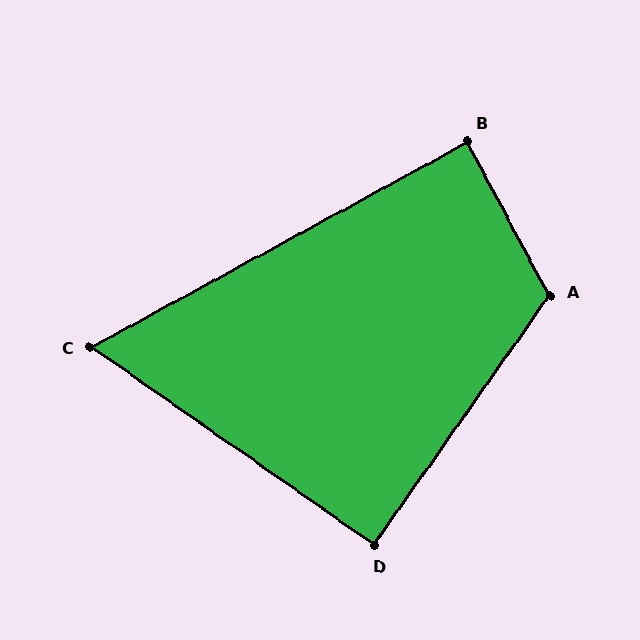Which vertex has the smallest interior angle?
C, at approximately 64 degrees.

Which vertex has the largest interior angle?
A, at approximately 116 degrees.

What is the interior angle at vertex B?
Approximately 90 degrees (approximately right).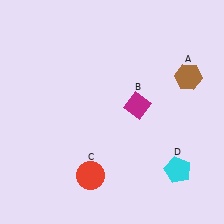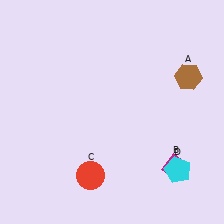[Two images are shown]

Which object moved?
The magenta diamond (B) moved down.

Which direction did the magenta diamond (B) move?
The magenta diamond (B) moved down.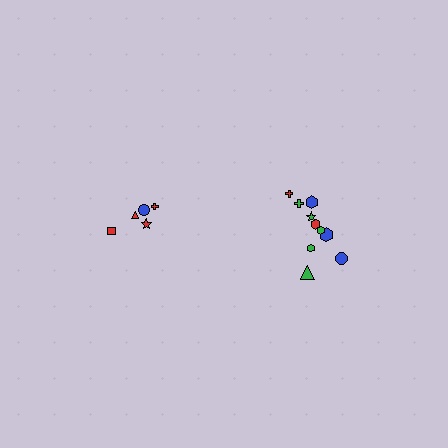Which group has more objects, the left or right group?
The right group.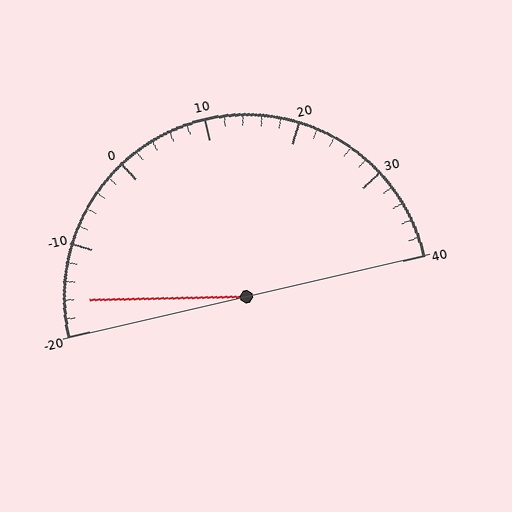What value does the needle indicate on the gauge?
The needle indicates approximately -16.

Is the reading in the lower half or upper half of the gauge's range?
The reading is in the lower half of the range (-20 to 40).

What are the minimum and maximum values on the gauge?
The gauge ranges from -20 to 40.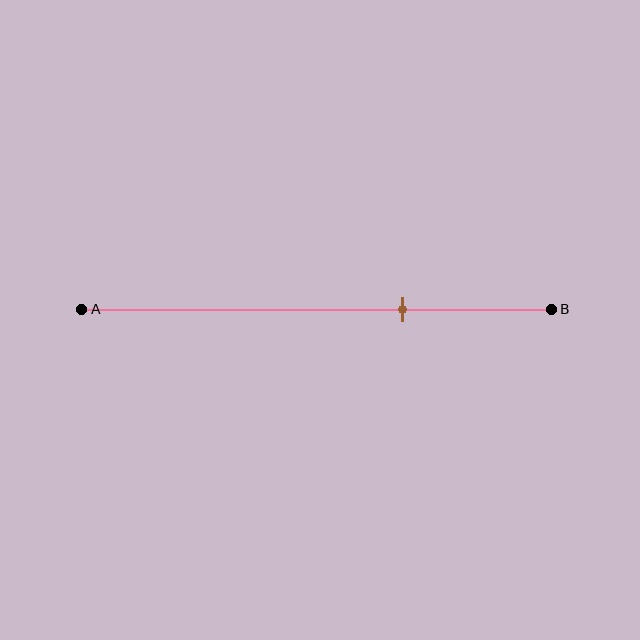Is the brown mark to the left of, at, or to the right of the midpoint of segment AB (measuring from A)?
The brown mark is to the right of the midpoint of segment AB.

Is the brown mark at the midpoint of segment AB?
No, the mark is at about 70% from A, not at the 50% midpoint.